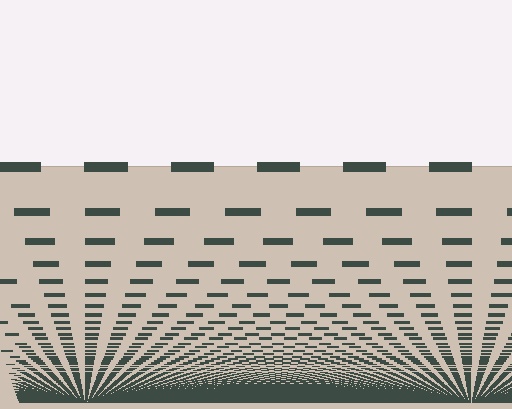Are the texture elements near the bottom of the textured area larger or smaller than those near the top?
Smaller. The gradient is inverted — elements near the bottom are smaller and denser.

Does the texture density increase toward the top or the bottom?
Density increases toward the bottom.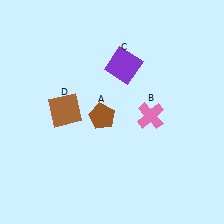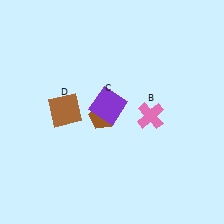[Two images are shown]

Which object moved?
The purple square (C) moved down.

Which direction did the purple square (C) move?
The purple square (C) moved down.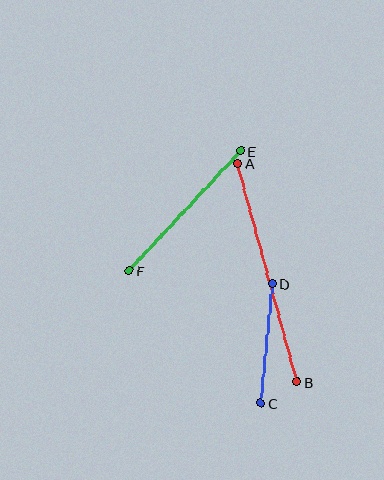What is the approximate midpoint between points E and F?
The midpoint is at approximately (185, 211) pixels.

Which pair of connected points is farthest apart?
Points A and B are farthest apart.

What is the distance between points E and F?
The distance is approximately 164 pixels.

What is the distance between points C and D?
The distance is approximately 120 pixels.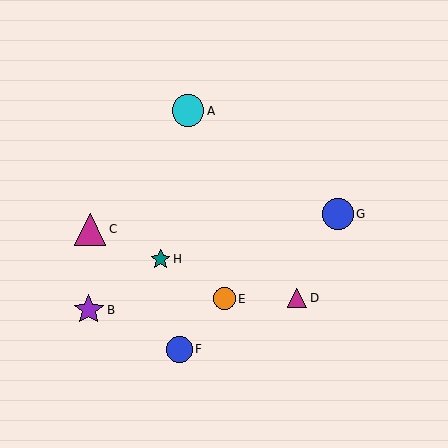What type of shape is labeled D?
Shape D is a magenta triangle.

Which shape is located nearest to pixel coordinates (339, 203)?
The blue circle (labeled G) at (338, 214) is nearest to that location.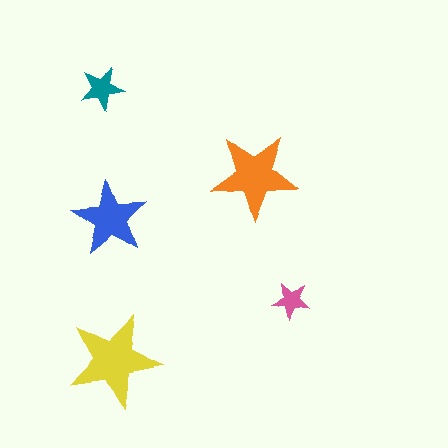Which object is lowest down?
The yellow star is bottommost.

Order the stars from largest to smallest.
the yellow one, the orange one, the blue one, the teal one, the pink one.